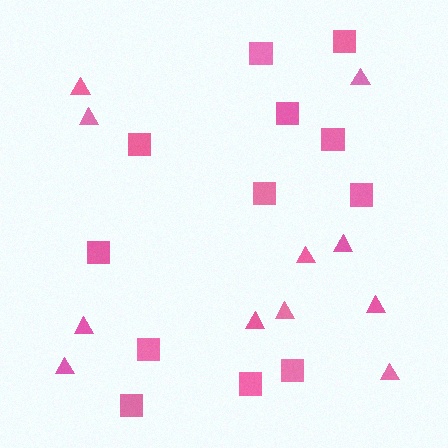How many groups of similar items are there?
There are 2 groups: one group of triangles (11) and one group of squares (12).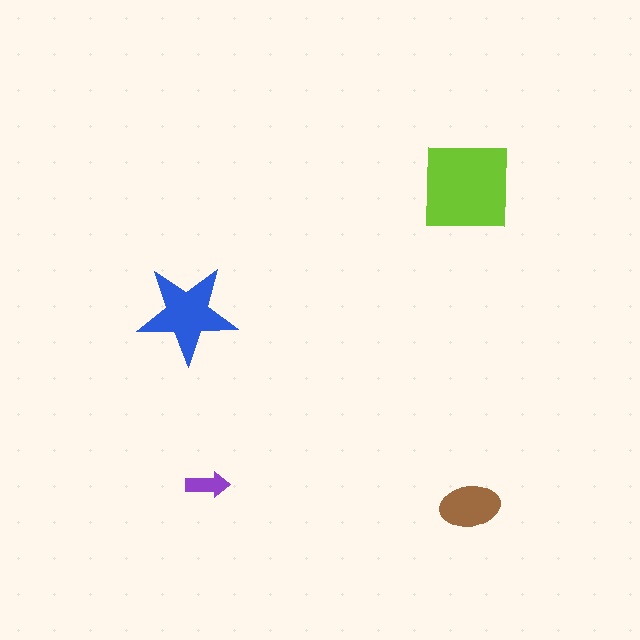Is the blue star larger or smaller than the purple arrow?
Larger.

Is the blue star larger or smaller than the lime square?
Smaller.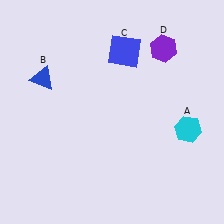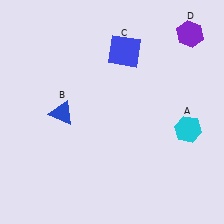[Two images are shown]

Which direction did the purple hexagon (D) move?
The purple hexagon (D) moved right.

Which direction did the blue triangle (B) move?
The blue triangle (B) moved down.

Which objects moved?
The objects that moved are: the blue triangle (B), the purple hexagon (D).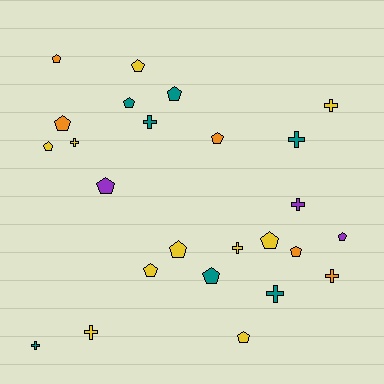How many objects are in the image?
There are 25 objects.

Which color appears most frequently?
Yellow, with 10 objects.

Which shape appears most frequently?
Pentagon, with 15 objects.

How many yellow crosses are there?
There are 4 yellow crosses.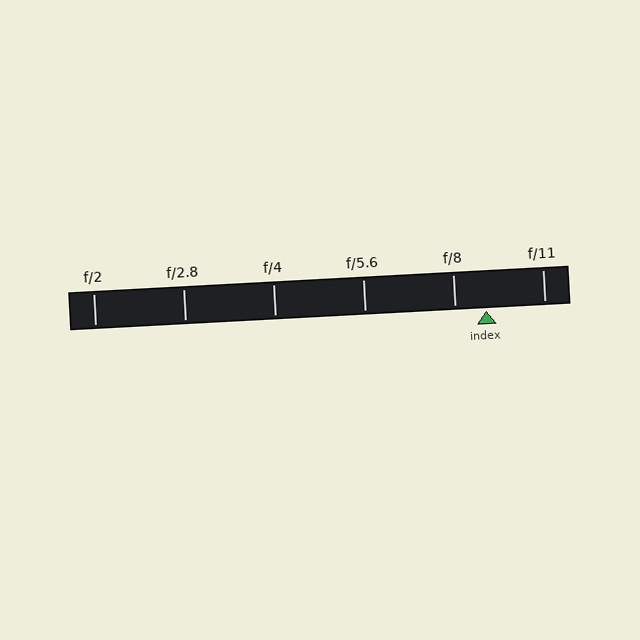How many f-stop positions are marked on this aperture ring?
There are 6 f-stop positions marked.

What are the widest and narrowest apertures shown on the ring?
The widest aperture shown is f/2 and the narrowest is f/11.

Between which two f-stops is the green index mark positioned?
The index mark is between f/8 and f/11.